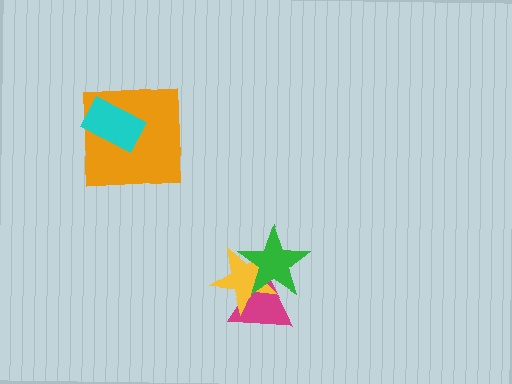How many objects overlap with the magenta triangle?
2 objects overlap with the magenta triangle.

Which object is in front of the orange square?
The cyan rectangle is in front of the orange square.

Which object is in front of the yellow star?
The green star is in front of the yellow star.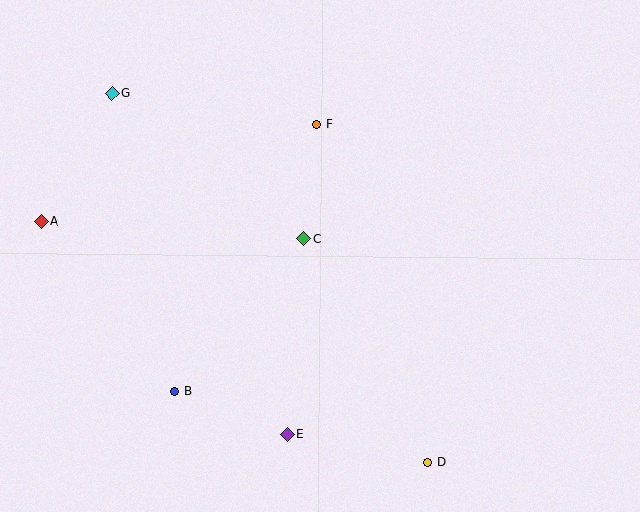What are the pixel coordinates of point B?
Point B is at (174, 391).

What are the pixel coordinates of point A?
Point A is at (41, 222).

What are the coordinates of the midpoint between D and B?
The midpoint between D and B is at (301, 427).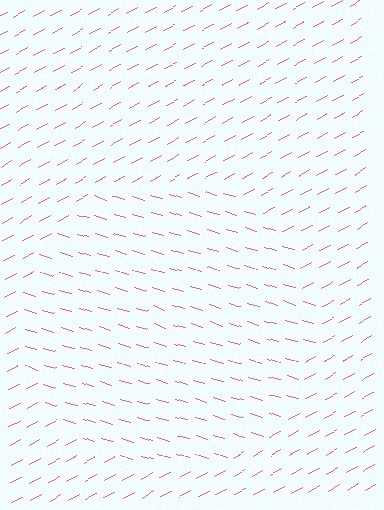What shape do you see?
I see a circle.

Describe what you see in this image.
The image is filled with small pink line segments. A circle region in the image has lines oriented differently from the surrounding lines, creating a visible texture boundary.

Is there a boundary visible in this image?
Yes, there is a texture boundary formed by a change in line orientation.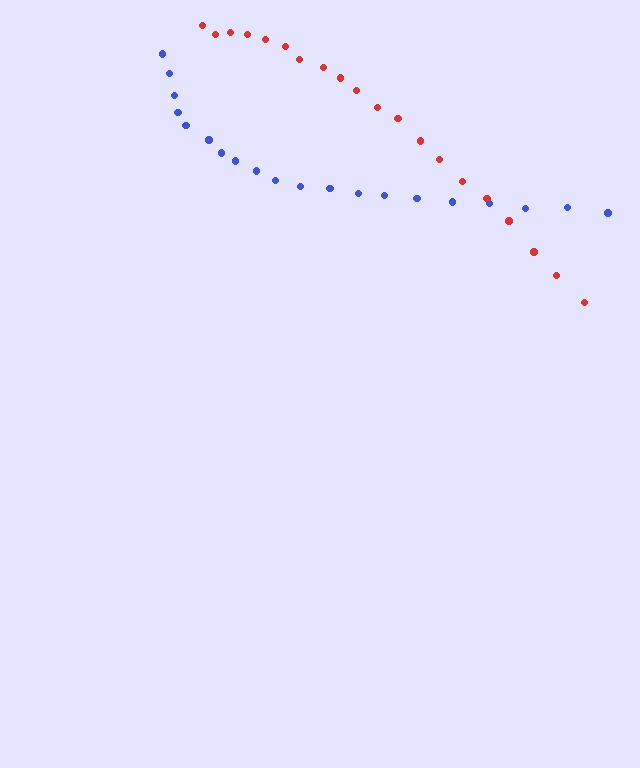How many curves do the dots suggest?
There are 2 distinct paths.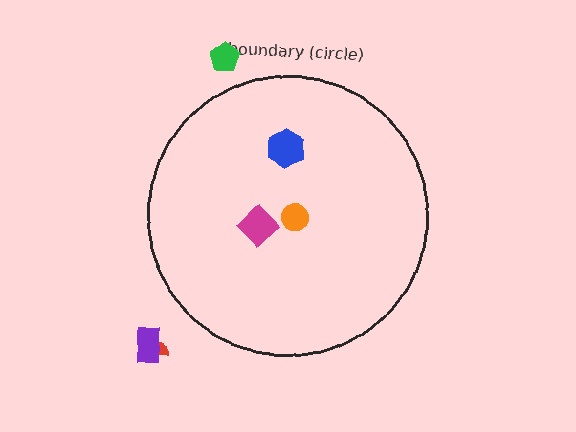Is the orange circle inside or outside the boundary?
Inside.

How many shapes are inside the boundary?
3 inside, 3 outside.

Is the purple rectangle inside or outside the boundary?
Outside.